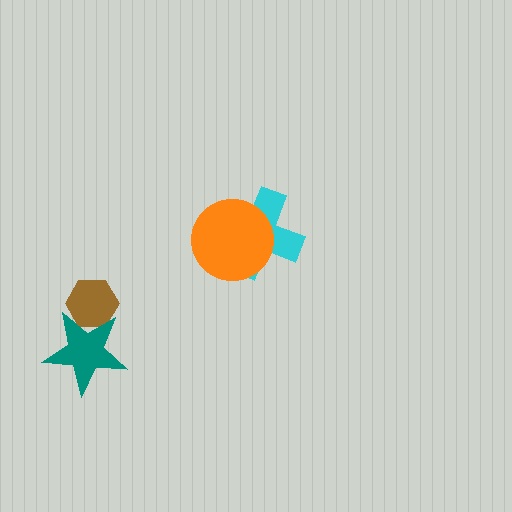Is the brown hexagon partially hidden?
Yes, it is partially covered by another shape.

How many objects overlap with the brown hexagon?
1 object overlaps with the brown hexagon.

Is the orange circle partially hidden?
No, no other shape covers it.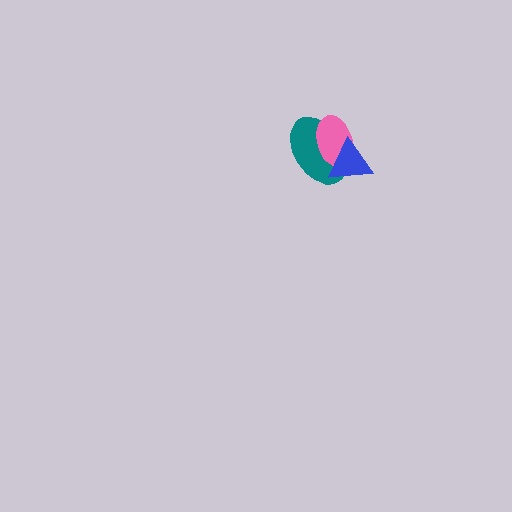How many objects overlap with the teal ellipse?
2 objects overlap with the teal ellipse.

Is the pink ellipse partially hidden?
Yes, it is partially covered by another shape.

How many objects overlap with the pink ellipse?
2 objects overlap with the pink ellipse.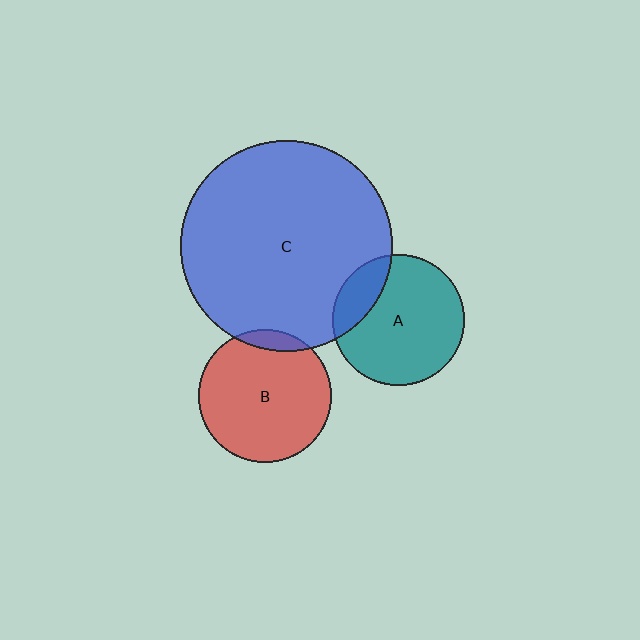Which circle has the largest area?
Circle C (blue).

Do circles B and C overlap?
Yes.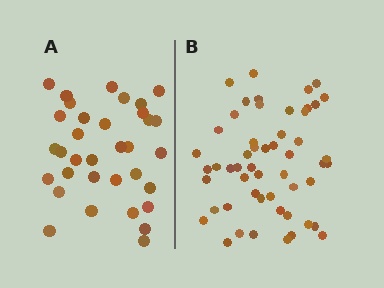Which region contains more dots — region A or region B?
Region B (the right region) has more dots.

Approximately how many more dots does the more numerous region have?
Region B has approximately 20 more dots than region A.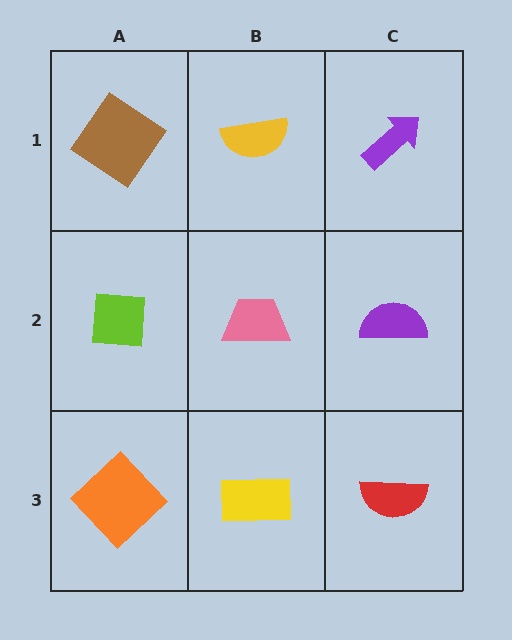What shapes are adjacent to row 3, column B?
A pink trapezoid (row 2, column B), an orange diamond (row 3, column A), a red semicircle (row 3, column C).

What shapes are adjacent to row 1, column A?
A lime square (row 2, column A), a yellow semicircle (row 1, column B).